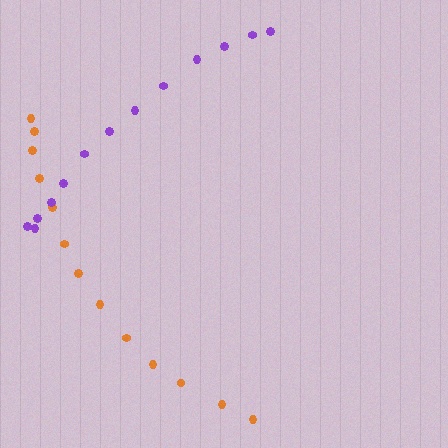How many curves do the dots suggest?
There are 2 distinct paths.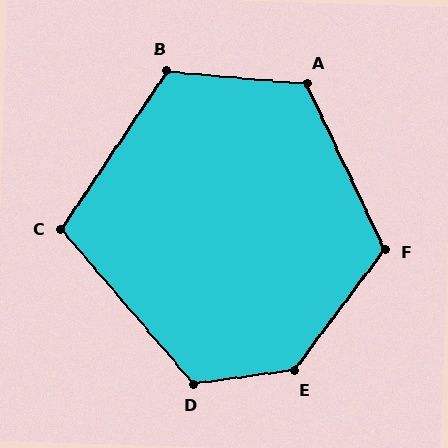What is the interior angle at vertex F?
Approximately 118 degrees (obtuse).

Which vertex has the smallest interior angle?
C, at approximately 106 degrees.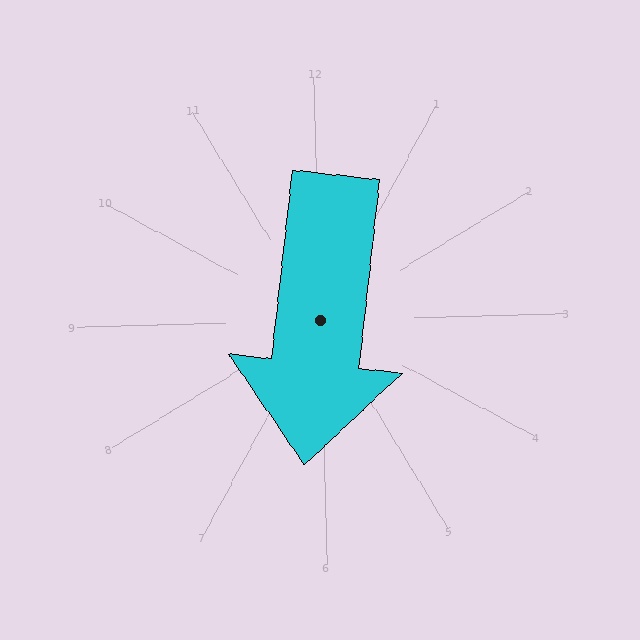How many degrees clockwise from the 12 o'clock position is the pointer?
Approximately 188 degrees.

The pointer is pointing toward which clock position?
Roughly 6 o'clock.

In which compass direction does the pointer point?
South.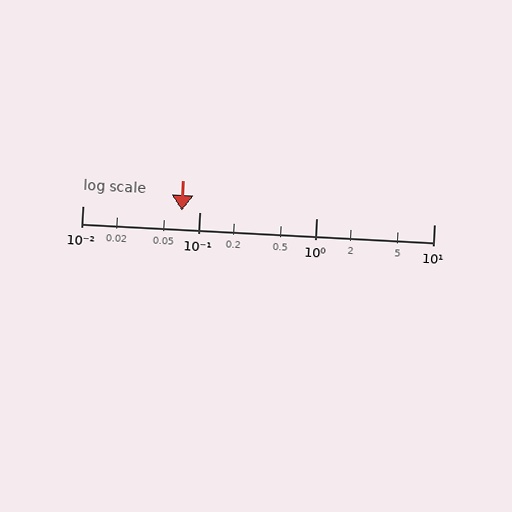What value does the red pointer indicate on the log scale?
The pointer indicates approximately 0.07.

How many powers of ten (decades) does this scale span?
The scale spans 3 decades, from 0.01 to 10.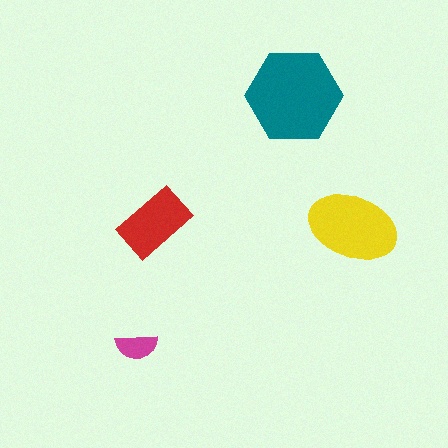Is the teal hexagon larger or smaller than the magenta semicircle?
Larger.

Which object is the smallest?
The magenta semicircle.